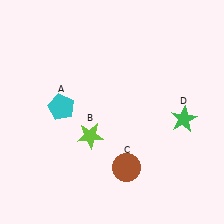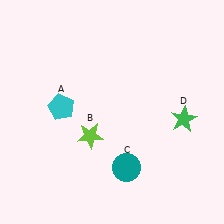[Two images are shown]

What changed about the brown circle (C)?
In Image 1, C is brown. In Image 2, it changed to teal.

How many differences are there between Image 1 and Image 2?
There is 1 difference between the two images.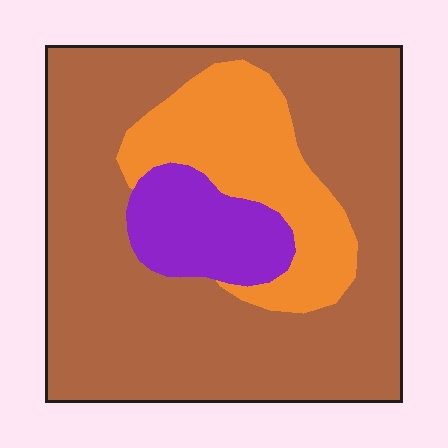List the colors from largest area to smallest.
From largest to smallest: brown, orange, purple.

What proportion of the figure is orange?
Orange covers 21% of the figure.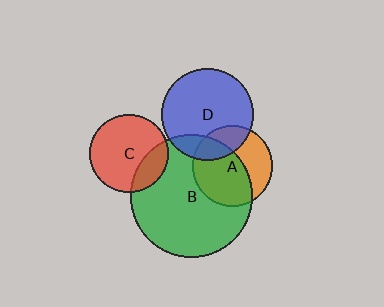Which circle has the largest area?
Circle B (green).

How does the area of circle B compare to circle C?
Approximately 2.4 times.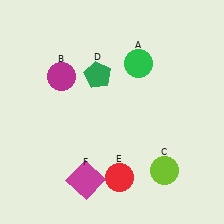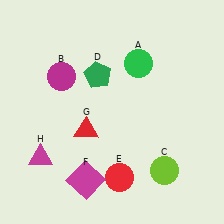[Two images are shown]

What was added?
A red triangle (G), a magenta triangle (H) were added in Image 2.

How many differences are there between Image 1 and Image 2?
There are 2 differences between the two images.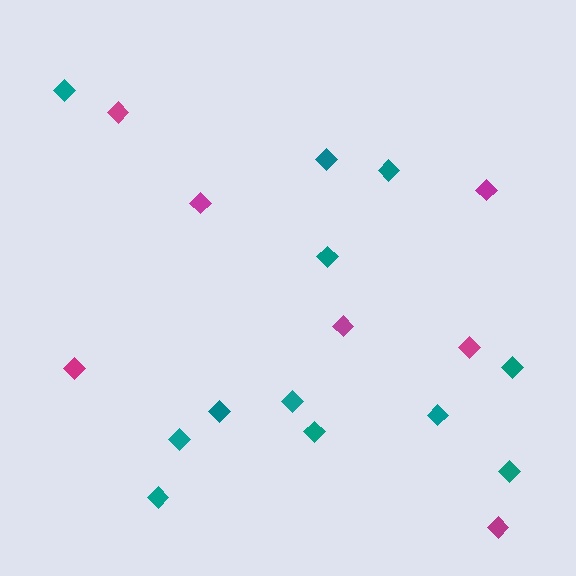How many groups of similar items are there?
There are 2 groups: one group of magenta diamonds (7) and one group of teal diamonds (12).